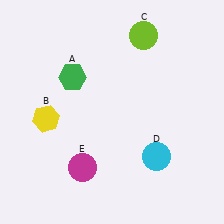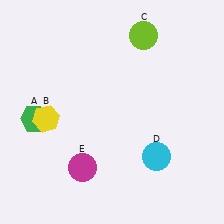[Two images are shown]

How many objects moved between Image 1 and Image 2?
1 object moved between the two images.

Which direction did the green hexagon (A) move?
The green hexagon (A) moved down.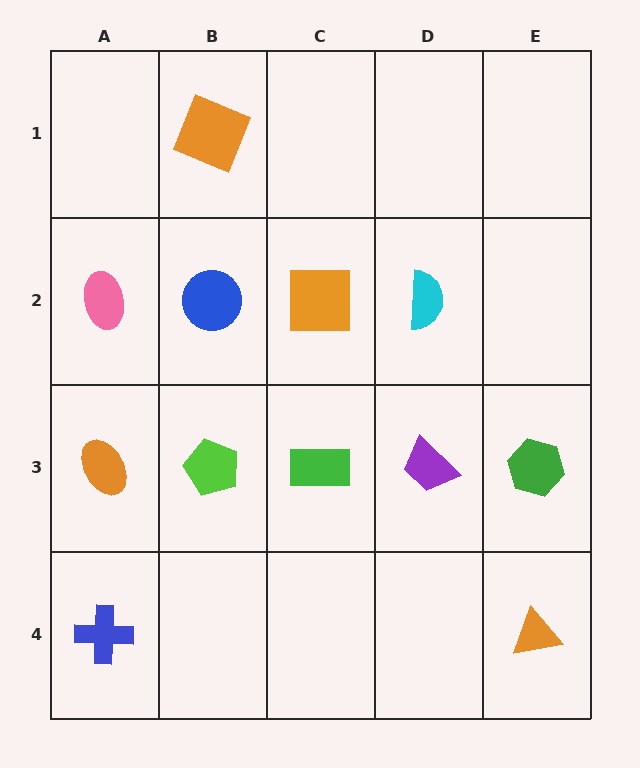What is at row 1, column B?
An orange square.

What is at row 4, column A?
A blue cross.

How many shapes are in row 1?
1 shape.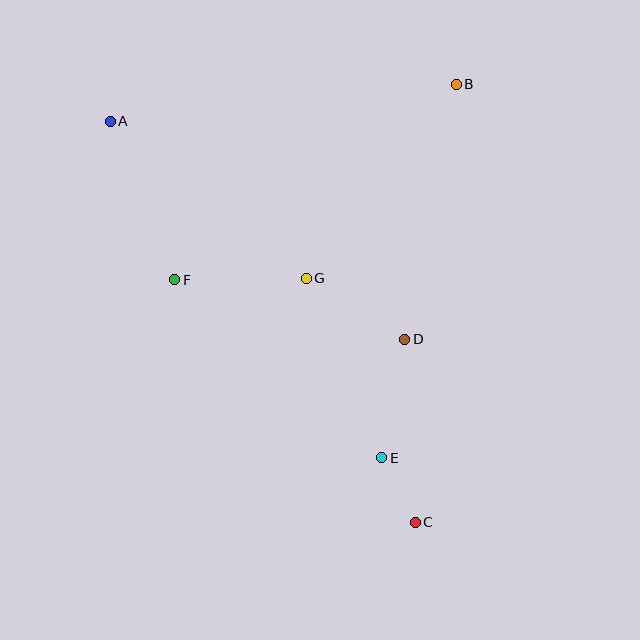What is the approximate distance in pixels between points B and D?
The distance between B and D is approximately 260 pixels.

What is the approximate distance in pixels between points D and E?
The distance between D and E is approximately 121 pixels.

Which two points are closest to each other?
Points C and E are closest to each other.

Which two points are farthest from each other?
Points A and C are farthest from each other.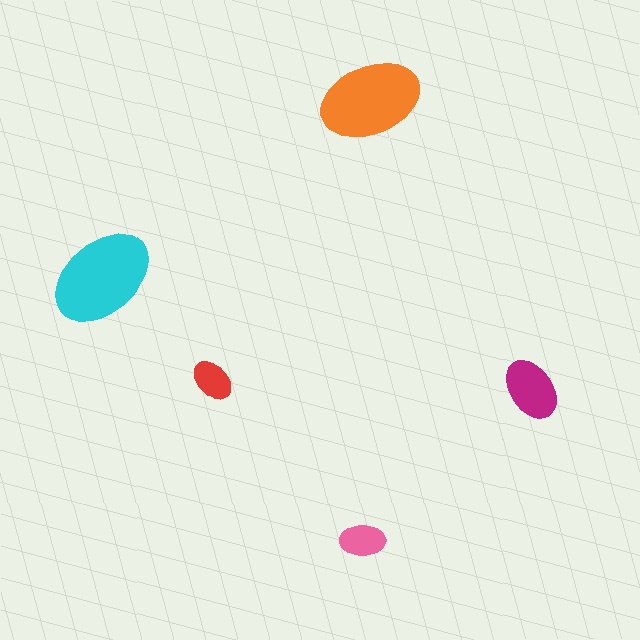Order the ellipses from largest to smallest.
the cyan one, the orange one, the magenta one, the pink one, the red one.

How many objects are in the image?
There are 5 objects in the image.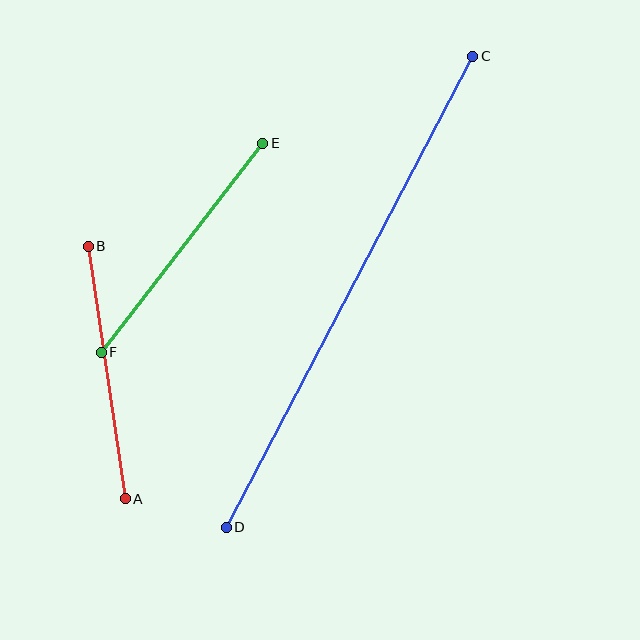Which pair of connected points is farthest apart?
Points C and D are farthest apart.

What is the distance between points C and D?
The distance is approximately 532 pixels.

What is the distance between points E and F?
The distance is approximately 264 pixels.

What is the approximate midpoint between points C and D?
The midpoint is at approximately (349, 292) pixels.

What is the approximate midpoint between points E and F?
The midpoint is at approximately (182, 248) pixels.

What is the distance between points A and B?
The distance is approximately 256 pixels.